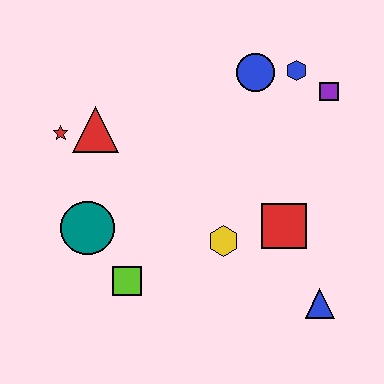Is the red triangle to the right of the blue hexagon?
No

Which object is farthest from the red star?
The blue triangle is farthest from the red star.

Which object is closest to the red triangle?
The red star is closest to the red triangle.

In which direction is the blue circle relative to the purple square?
The blue circle is to the left of the purple square.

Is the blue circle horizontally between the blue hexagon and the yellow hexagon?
Yes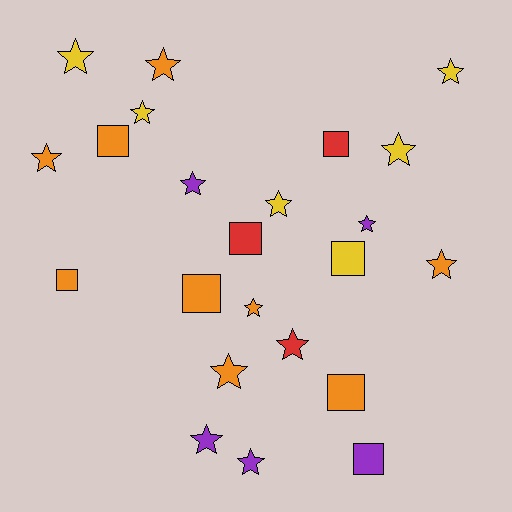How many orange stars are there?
There are 5 orange stars.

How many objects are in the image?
There are 23 objects.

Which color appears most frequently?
Orange, with 9 objects.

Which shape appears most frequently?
Star, with 15 objects.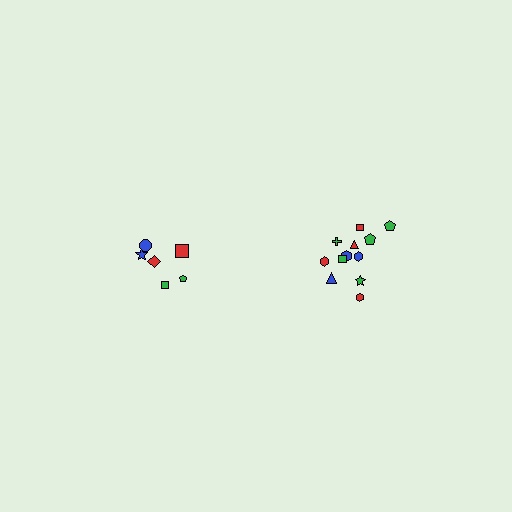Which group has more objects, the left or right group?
The right group.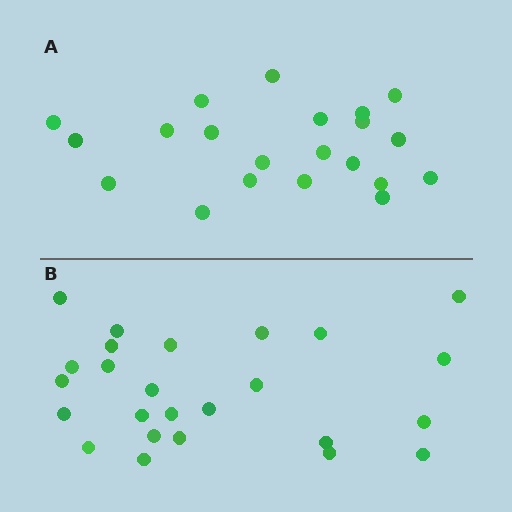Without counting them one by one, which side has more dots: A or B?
Region B (the bottom region) has more dots.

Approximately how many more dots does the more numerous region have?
Region B has about 4 more dots than region A.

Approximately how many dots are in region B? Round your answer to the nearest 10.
About 20 dots. (The exact count is 25, which rounds to 20.)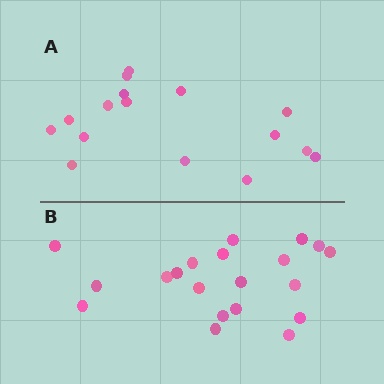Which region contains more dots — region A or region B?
Region B (the bottom region) has more dots.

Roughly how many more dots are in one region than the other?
Region B has about 4 more dots than region A.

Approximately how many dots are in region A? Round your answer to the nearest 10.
About 20 dots. (The exact count is 16, which rounds to 20.)